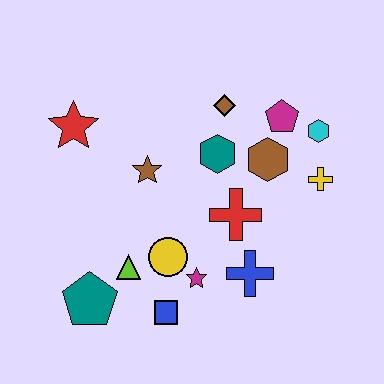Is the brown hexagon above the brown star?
Yes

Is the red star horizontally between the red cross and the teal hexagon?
No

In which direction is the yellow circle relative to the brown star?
The yellow circle is below the brown star.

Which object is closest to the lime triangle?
The yellow circle is closest to the lime triangle.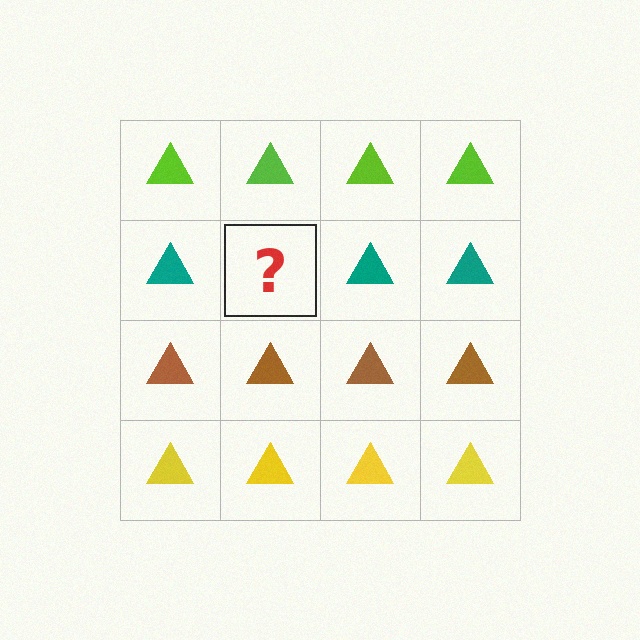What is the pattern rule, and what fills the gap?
The rule is that each row has a consistent color. The gap should be filled with a teal triangle.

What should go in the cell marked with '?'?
The missing cell should contain a teal triangle.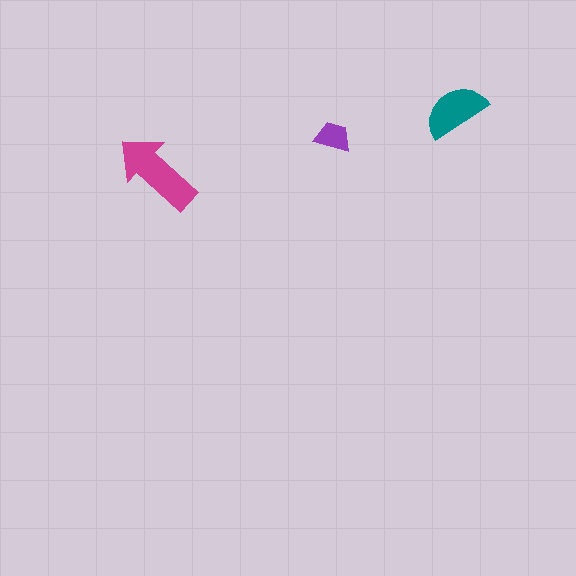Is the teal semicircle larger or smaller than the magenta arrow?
Smaller.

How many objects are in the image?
There are 3 objects in the image.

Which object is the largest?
The magenta arrow.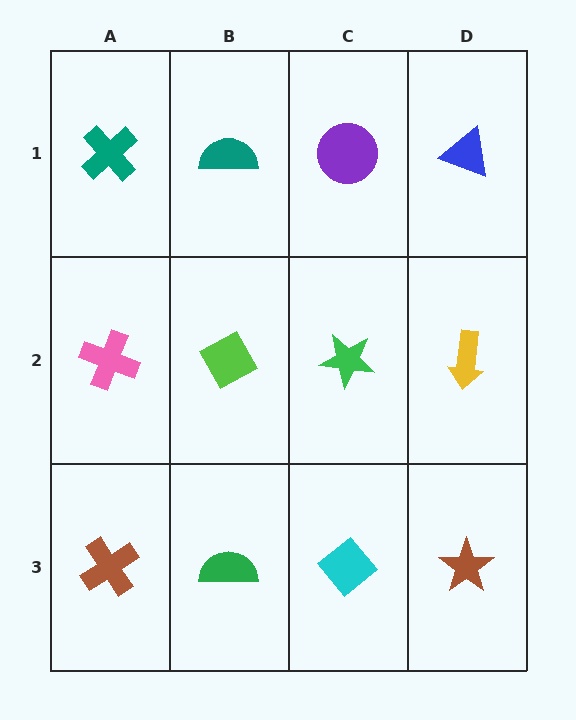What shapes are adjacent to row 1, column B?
A lime diamond (row 2, column B), a teal cross (row 1, column A), a purple circle (row 1, column C).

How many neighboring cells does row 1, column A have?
2.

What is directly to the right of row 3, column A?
A green semicircle.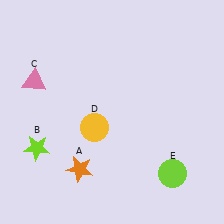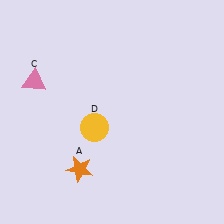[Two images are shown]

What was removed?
The lime circle (E), the lime star (B) were removed in Image 2.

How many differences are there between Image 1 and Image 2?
There are 2 differences between the two images.